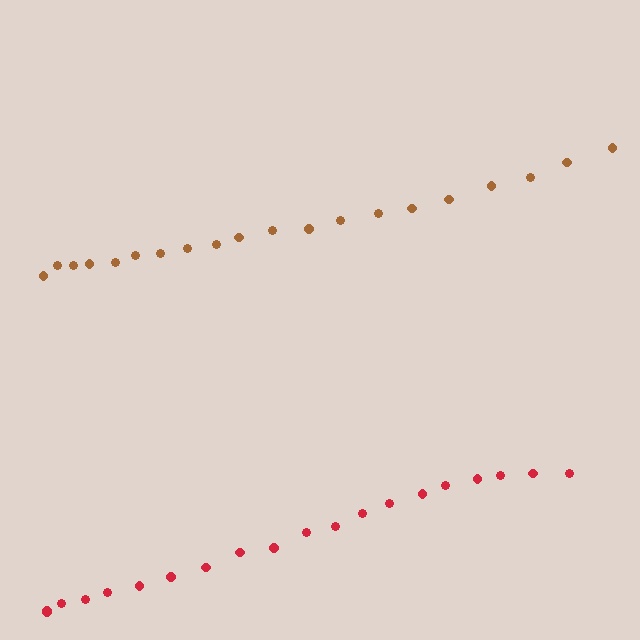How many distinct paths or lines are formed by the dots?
There are 2 distinct paths.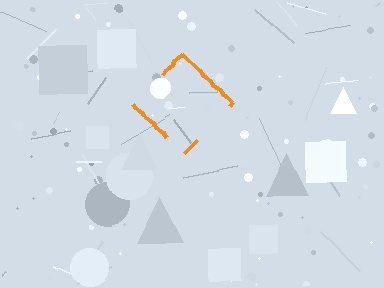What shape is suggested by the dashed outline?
The dashed outline suggests a diamond.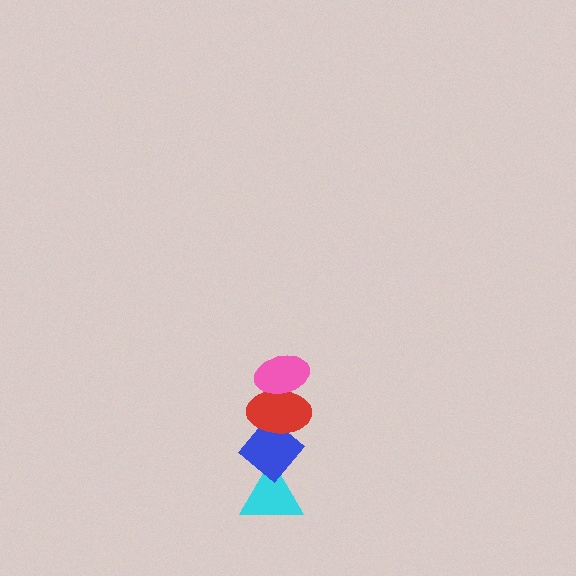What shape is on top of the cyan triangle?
The blue diamond is on top of the cyan triangle.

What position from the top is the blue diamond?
The blue diamond is 3rd from the top.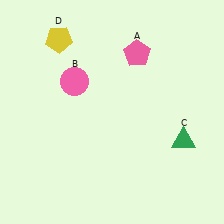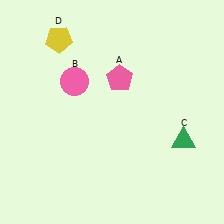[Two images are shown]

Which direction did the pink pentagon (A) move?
The pink pentagon (A) moved down.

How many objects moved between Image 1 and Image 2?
1 object moved between the two images.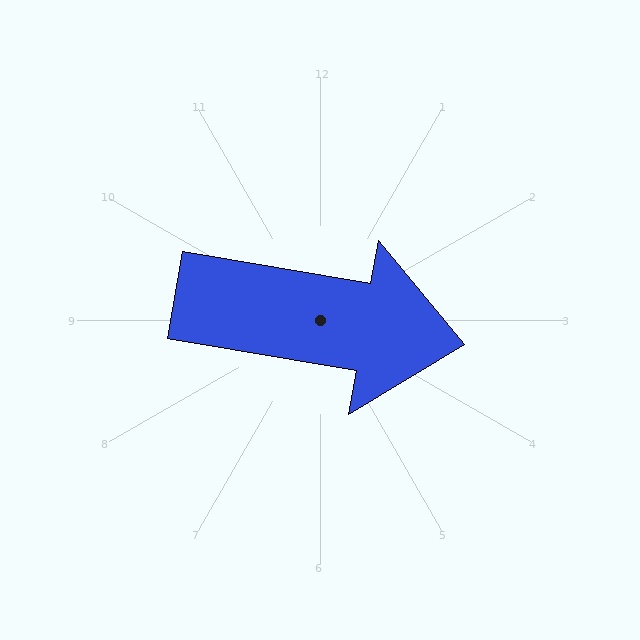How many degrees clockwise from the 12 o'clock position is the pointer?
Approximately 100 degrees.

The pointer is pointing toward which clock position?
Roughly 3 o'clock.